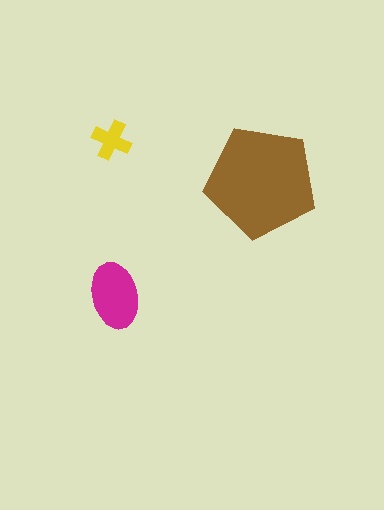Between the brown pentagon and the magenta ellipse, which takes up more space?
The brown pentagon.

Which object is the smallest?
The yellow cross.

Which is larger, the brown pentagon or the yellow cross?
The brown pentagon.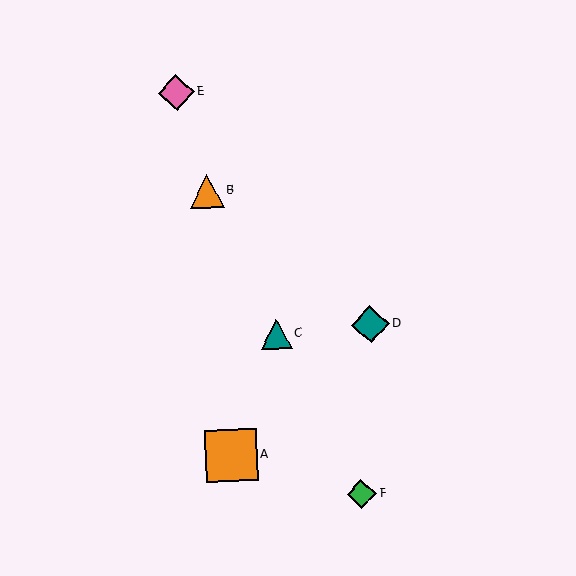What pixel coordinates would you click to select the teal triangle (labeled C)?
Click at (276, 334) to select the teal triangle C.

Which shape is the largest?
The orange square (labeled A) is the largest.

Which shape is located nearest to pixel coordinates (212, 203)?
The orange triangle (labeled B) at (207, 191) is nearest to that location.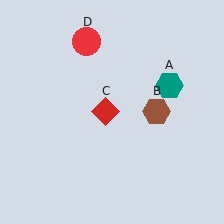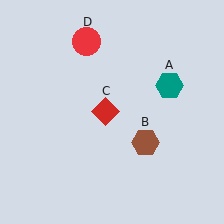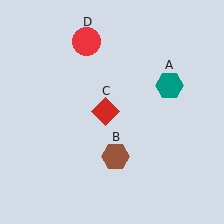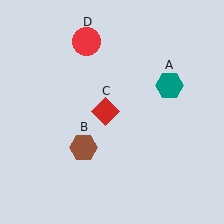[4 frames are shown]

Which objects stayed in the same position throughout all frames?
Teal hexagon (object A) and red diamond (object C) and red circle (object D) remained stationary.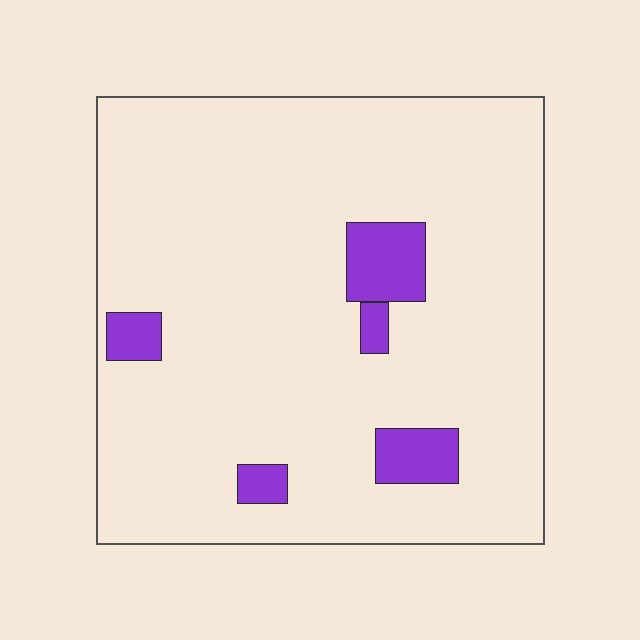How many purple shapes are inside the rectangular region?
5.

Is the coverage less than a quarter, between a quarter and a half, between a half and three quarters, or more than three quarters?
Less than a quarter.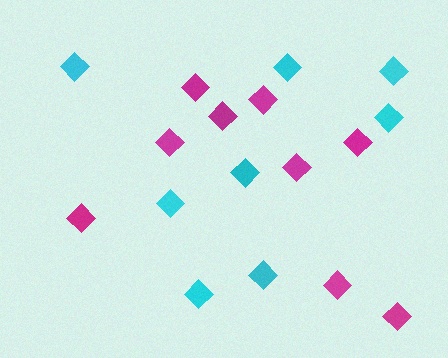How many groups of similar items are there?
There are 2 groups: one group of cyan diamonds (8) and one group of magenta diamonds (9).